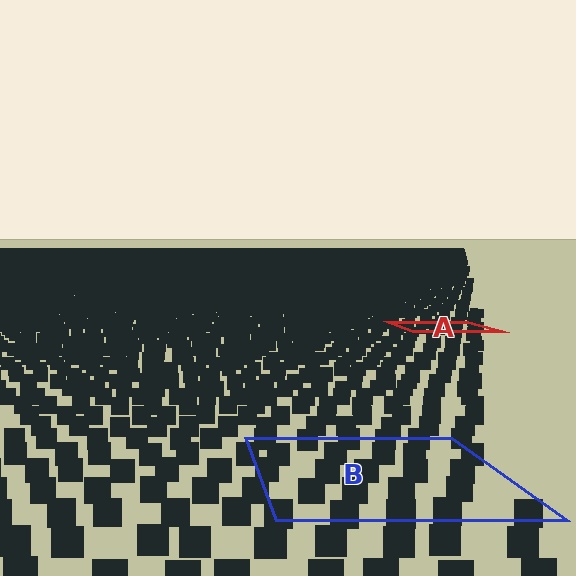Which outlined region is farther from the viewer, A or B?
Region A is farther from the viewer — the texture elements inside it appear smaller and more densely packed.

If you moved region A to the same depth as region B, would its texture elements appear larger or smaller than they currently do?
They would appear larger. At a closer depth, the same texture elements are projected at a bigger on-screen size.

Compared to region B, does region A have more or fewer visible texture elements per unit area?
Region A has more texture elements per unit area — they are packed more densely because it is farther away.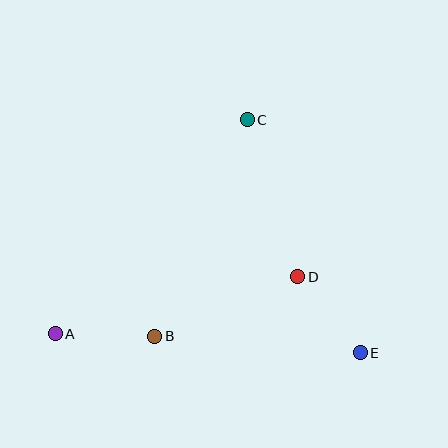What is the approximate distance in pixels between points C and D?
The distance between C and D is approximately 165 pixels.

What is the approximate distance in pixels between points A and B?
The distance between A and B is approximately 99 pixels.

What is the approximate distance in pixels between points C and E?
The distance between C and E is approximately 259 pixels.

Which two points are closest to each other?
Points D and E are closest to each other.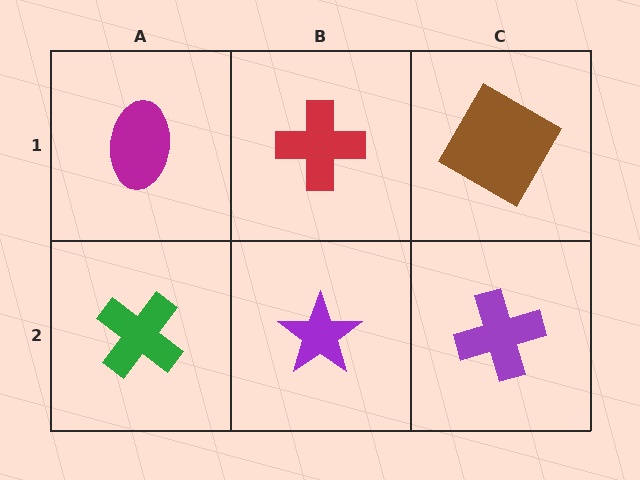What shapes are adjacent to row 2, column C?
A brown diamond (row 1, column C), a purple star (row 2, column B).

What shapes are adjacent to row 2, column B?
A red cross (row 1, column B), a green cross (row 2, column A), a purple cross (row 2, column C).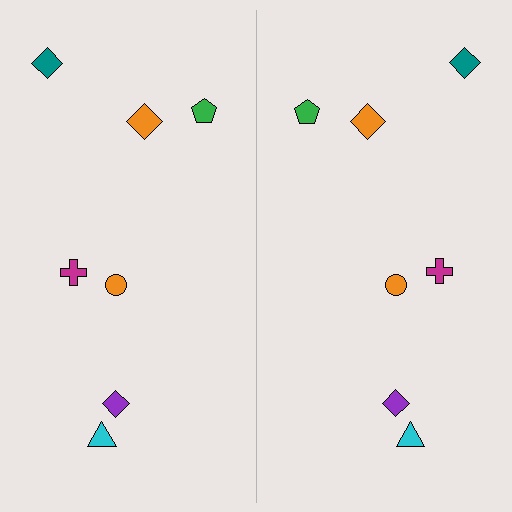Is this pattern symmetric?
Yes, this pattern has bilateral (reflection) symmetry.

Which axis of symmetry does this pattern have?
The pattern has a vertical axis of symmetry running through the center of the image.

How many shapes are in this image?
There are 14 shapes in this image.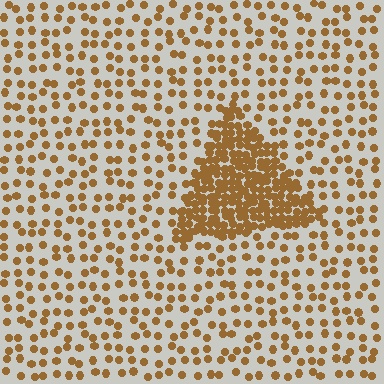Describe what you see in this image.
The image contains small brown elements arranged at two different densities. A triangle-shaped region is visible where the elements are more densely packed than the surrounding area.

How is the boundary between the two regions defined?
The boundary is defined by a change in element density (approximately 3.2x ratio). All elements are the same color, size, and shape.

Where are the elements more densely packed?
The elements are more densely packed inside the triangle boundary.